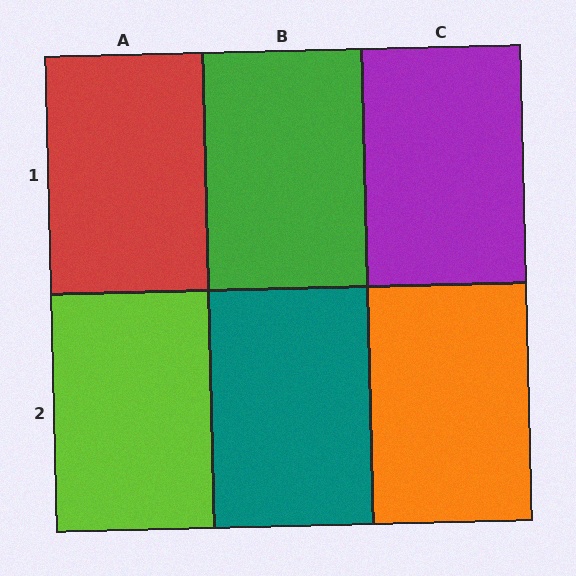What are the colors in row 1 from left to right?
Red, green, purple.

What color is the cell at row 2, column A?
Lime.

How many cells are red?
1 cell is red.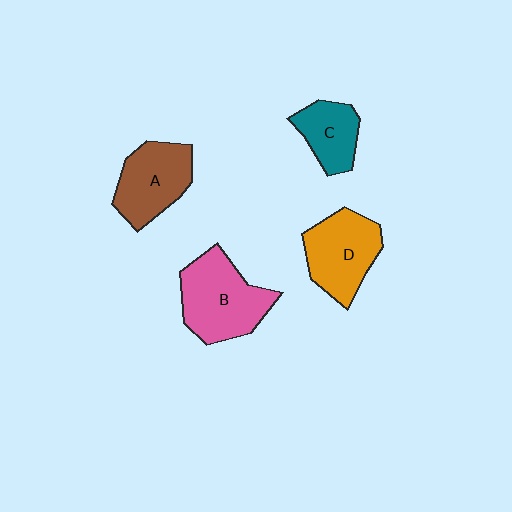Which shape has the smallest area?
Shape C (teal).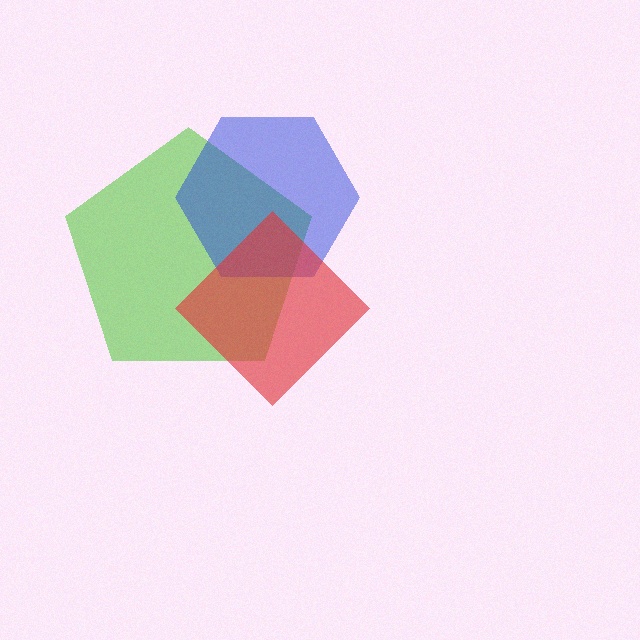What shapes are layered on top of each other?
The layered shapes are: a lime pentagon, a blue hexagon, a red diamond.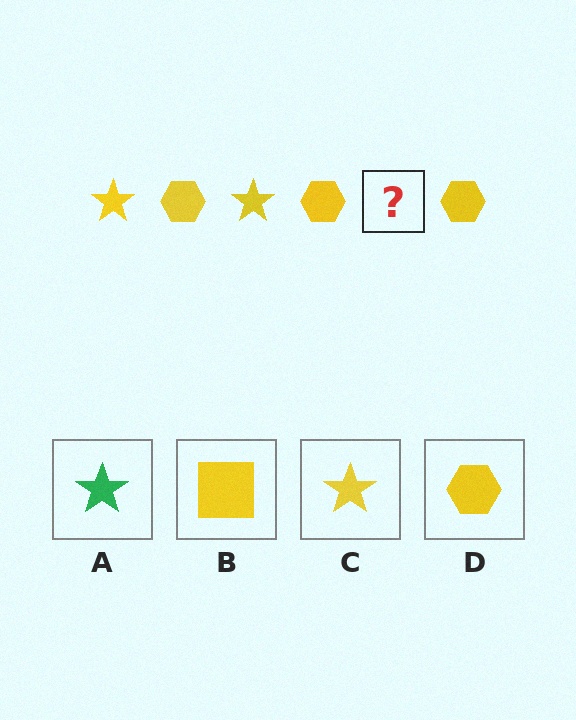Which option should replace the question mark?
Option C.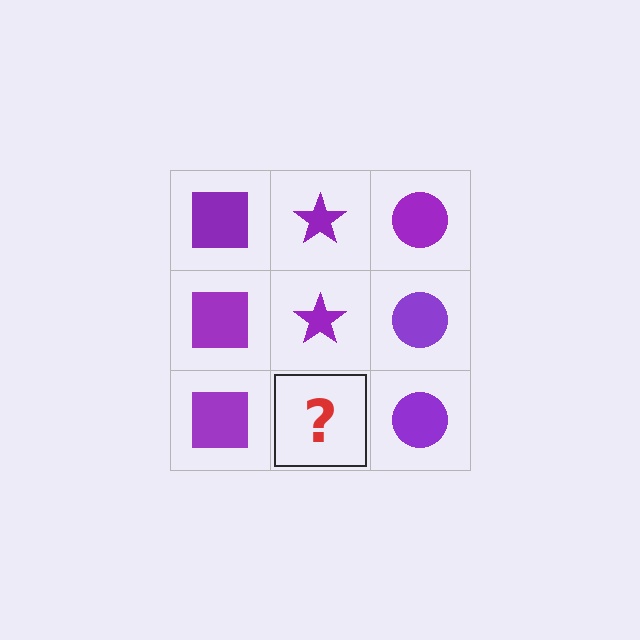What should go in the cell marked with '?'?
The missing cell should contain a purple star.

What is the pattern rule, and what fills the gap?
The rule is that each column has a consistent shape. The gap should be filled with a purple star.